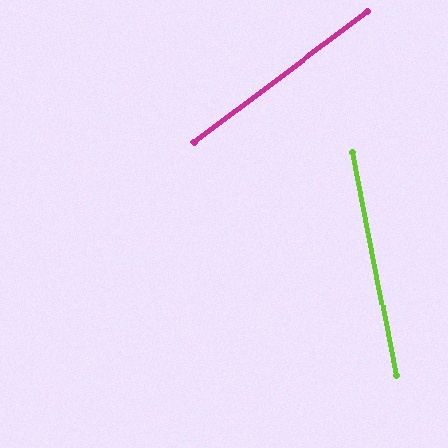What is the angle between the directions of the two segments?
Approximately 64 degrees.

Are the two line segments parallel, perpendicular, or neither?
Neither parallel nor perpendicular — they differ by about 64°.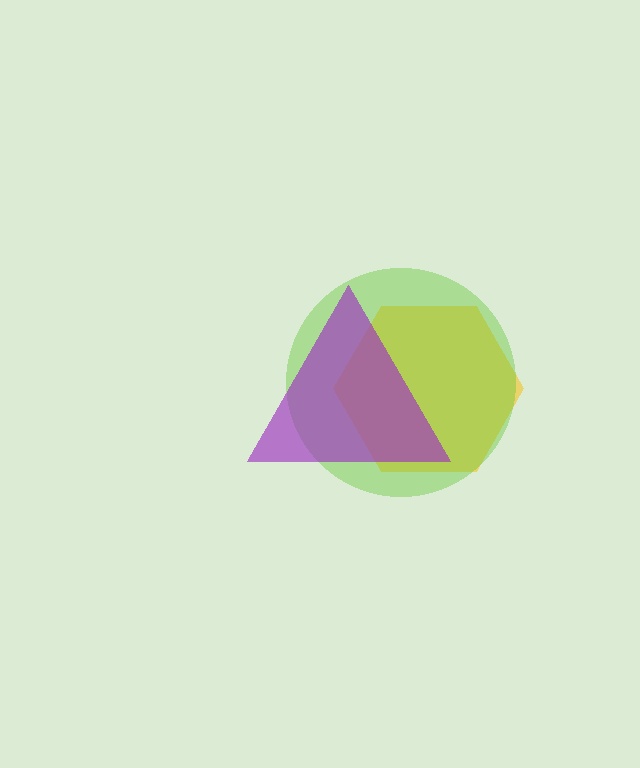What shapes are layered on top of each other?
The layered shapes are: a yellow hexagon, a lime circle, a purple triangle.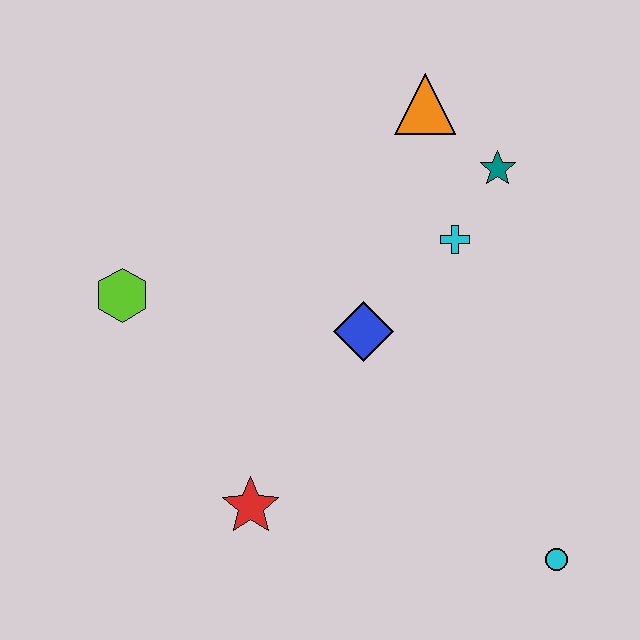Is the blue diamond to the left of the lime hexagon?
No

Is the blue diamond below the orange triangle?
Yes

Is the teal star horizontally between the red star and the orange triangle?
No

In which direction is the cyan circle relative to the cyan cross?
The cyan circle is below the cyan cross.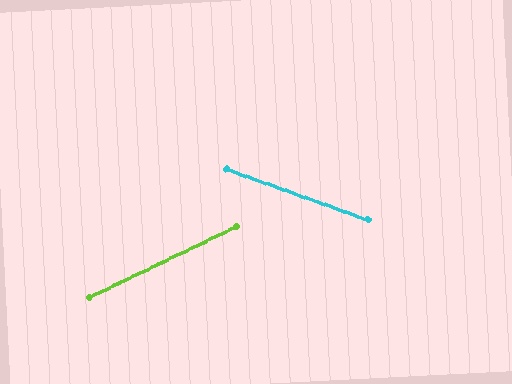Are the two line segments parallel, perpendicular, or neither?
Neither parallel nor perpendicular — they differ by about 46°.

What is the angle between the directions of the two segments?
Approximately 46 degrees.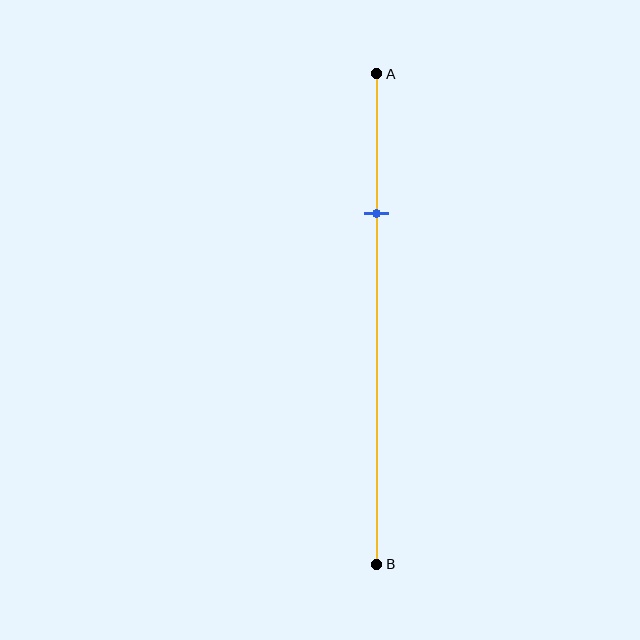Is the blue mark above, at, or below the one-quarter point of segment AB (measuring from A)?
The blue mark is below the one-quarter point of segment AB.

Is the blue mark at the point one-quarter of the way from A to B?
No, the mark is at about 30% from A, not at the 25% one-quarter point.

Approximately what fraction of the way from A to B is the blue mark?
The blue mark is approximately 30% of the way from A to B.